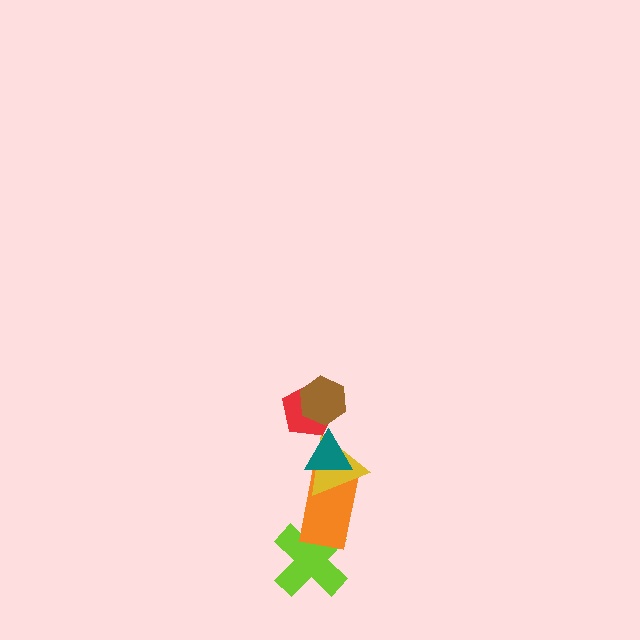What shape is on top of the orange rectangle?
The yellow triangle is on top of the orange rectangle.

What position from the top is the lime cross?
The lime cross is 6th from the top.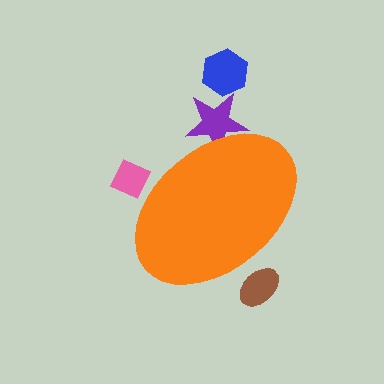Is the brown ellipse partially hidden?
Yes, the brown ellipse is partially hidden behind the orange ellipse.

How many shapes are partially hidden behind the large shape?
3 shapes are partially hidden.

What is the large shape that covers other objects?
An orange ellipse.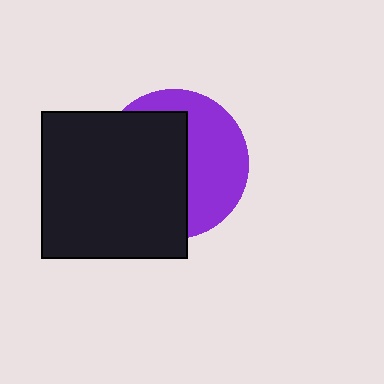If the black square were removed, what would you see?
You would see the complete purple circle.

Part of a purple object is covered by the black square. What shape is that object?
It is a circle.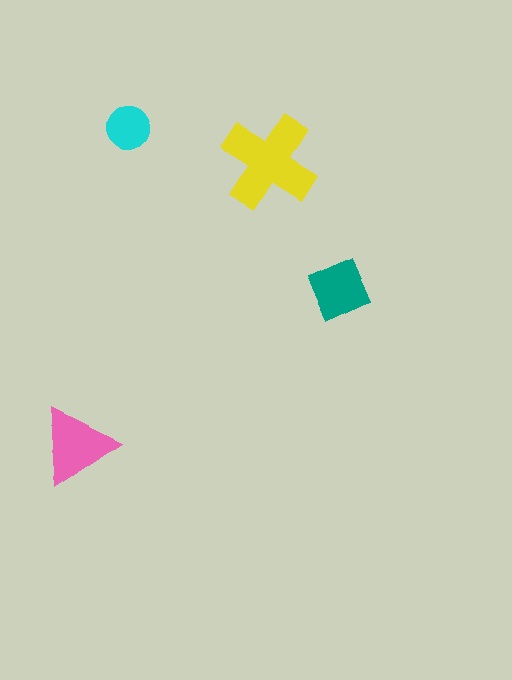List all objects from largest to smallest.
The yellow cross, the pink triangle, the teal diamond, the cyan circle.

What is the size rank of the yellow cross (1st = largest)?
1st.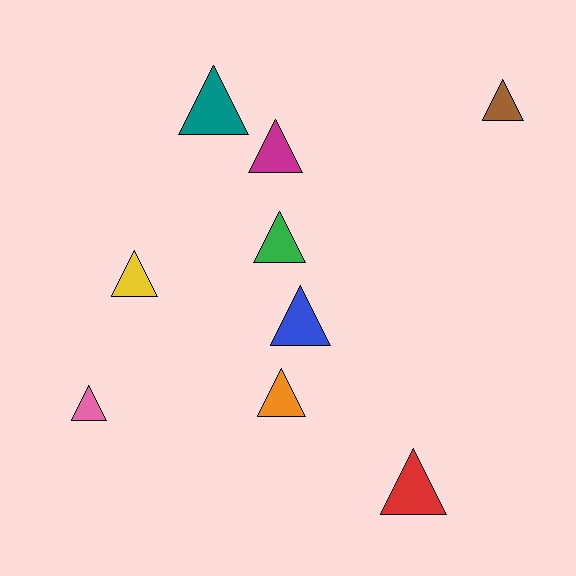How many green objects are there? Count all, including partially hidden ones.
There is 1 green object.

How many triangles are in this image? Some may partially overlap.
There are 9 triangles.